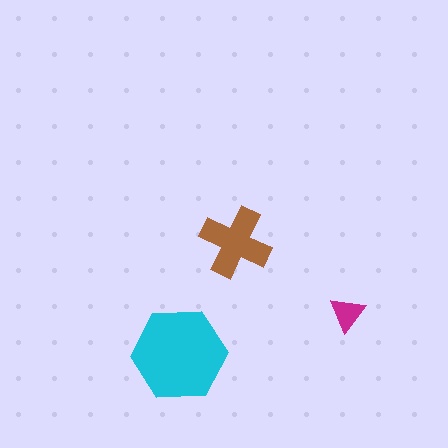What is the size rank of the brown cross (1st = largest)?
2nd.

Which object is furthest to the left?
The cyan hexagon is leftmost.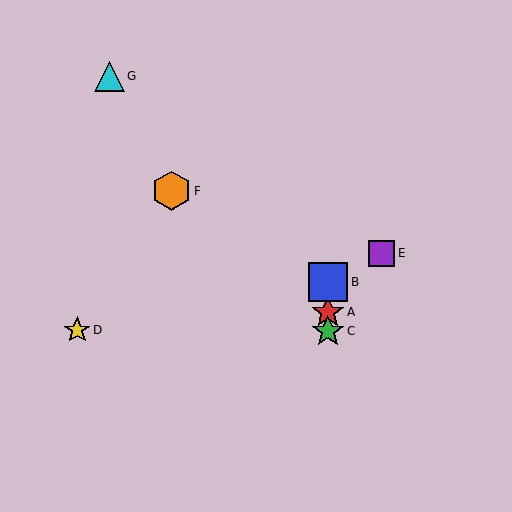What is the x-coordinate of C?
Object C is at x≈328.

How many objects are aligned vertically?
3 objects (A, B, C) are aligned vertically.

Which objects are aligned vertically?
Objects A, B, C are aligned vertically.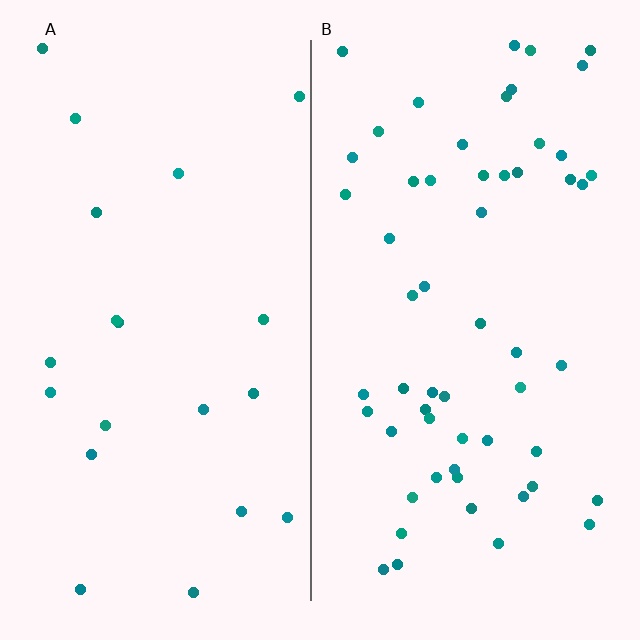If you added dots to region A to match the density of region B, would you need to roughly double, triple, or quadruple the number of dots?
Approximately triple.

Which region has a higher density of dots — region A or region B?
B (the right).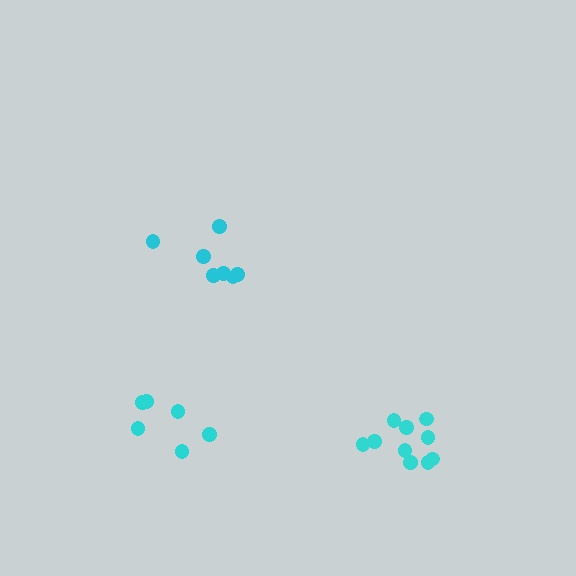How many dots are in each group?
Group 1: 6 dots, Group 2: 10 dots, Group 3: 7 dots (23 total).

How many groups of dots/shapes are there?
There are 3 groups.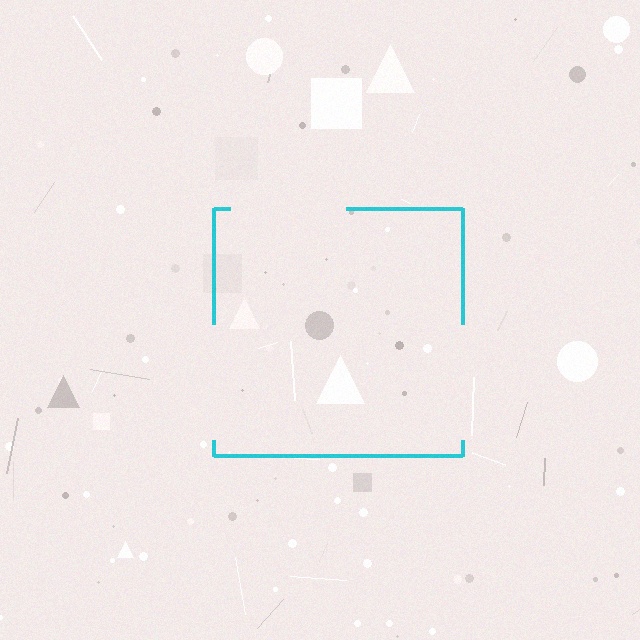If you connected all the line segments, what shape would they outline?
They would outline a square.